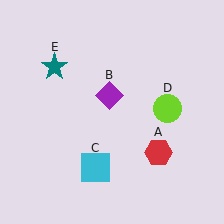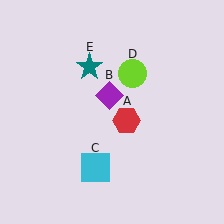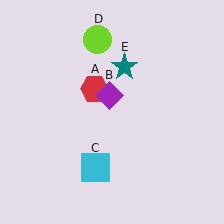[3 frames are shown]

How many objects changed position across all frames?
3 objects changed position: red hexagon (object A), lime circle (object D), teal star (object E).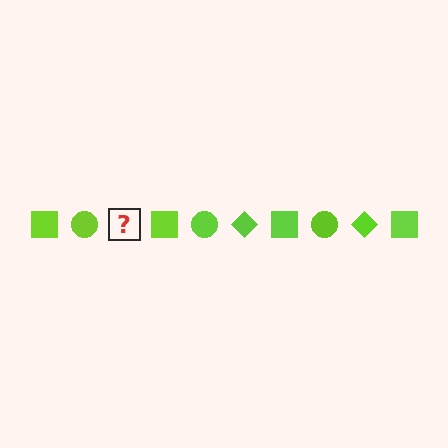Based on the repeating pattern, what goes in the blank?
The blank should be a lime diamond.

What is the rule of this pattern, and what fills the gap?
The rule is that the pattern cycles through square, circle, diamond shapes in lime. The gap should be filled with a lime diamond.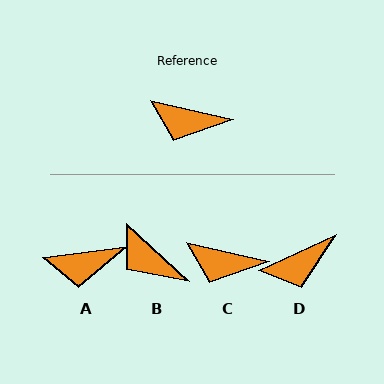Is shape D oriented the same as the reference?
No, it is off by about 38 degrees.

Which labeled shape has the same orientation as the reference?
C.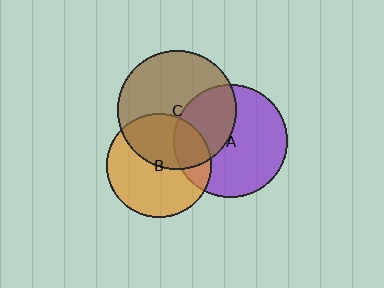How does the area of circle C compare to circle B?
Approximately 1.3 times.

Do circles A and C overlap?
Yes.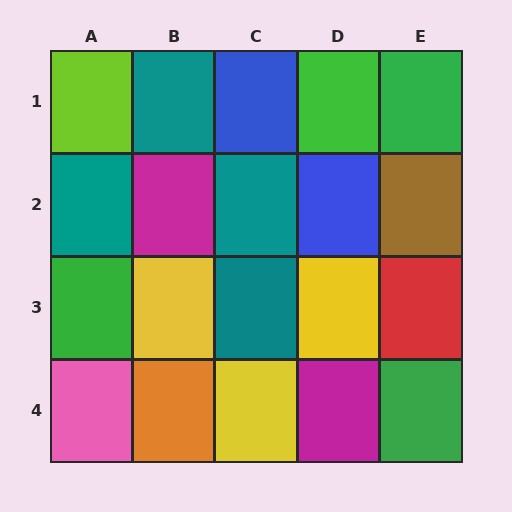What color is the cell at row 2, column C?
Teal.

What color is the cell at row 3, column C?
Teal.